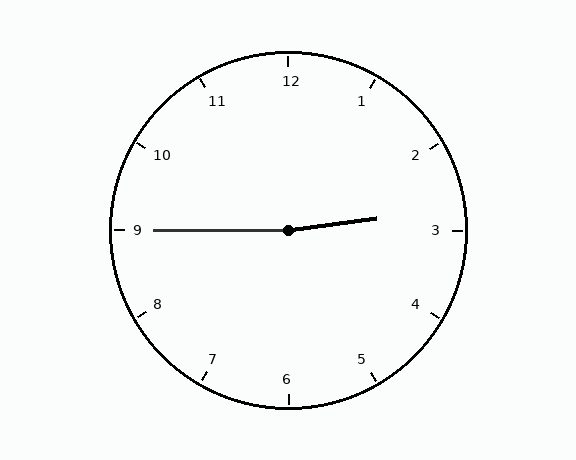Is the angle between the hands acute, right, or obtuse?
It is obtuse.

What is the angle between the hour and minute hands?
Approximately 172 degrees.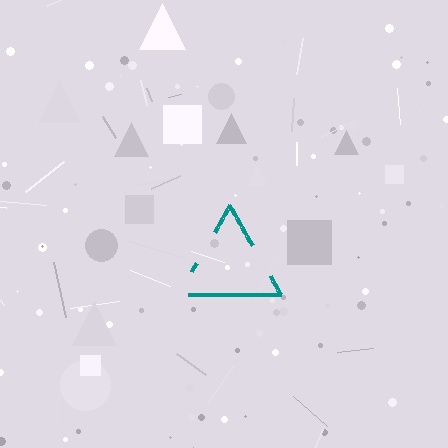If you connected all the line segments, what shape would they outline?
They would outline a triangle.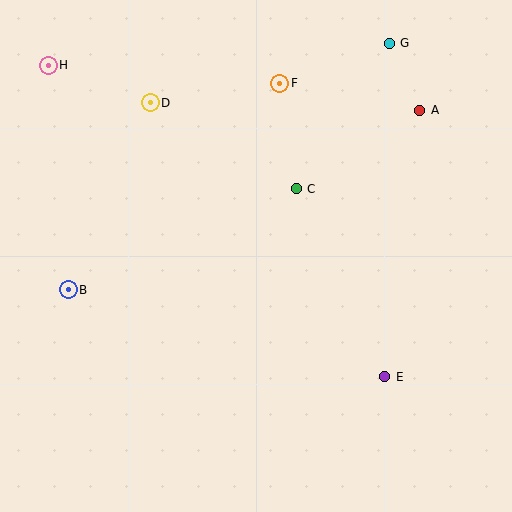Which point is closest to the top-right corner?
Point G is closest to the top-right corner.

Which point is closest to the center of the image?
Point C at (296, 189) is closest to the center.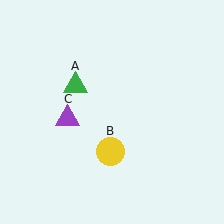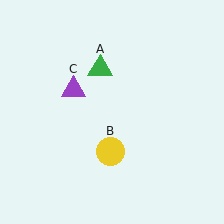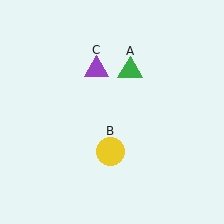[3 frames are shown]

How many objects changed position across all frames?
2 objects changed position: green triangle (object A), purple triangle (object C).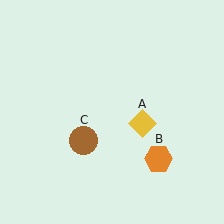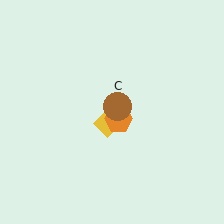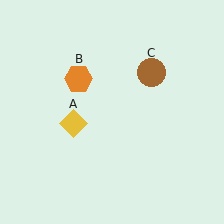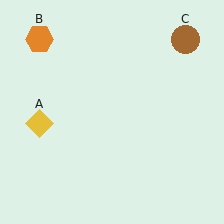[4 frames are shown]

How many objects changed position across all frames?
3 objects changed position: yellow diamond (object A), orange hexagon (object B), brown circle (object C).